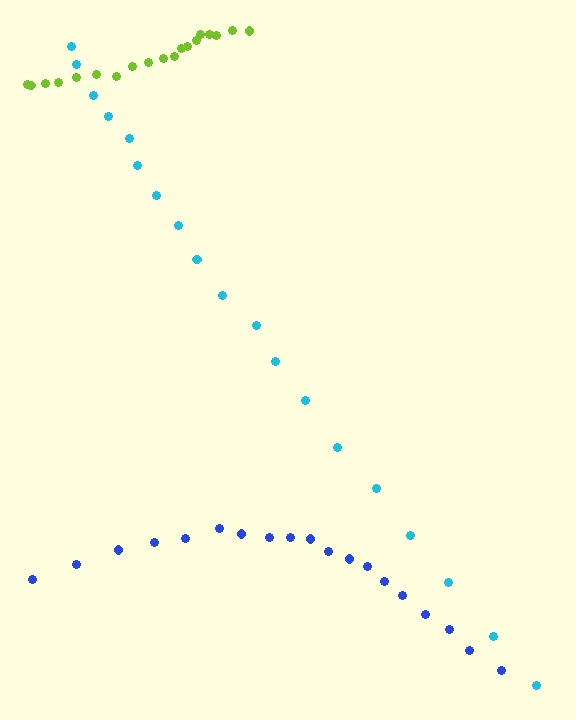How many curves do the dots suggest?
There are 3 distinct paths.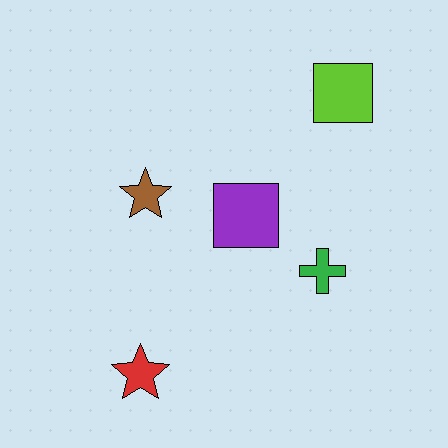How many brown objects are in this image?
There is 1 brown object.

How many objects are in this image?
There are 5 objects.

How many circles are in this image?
There are no circles.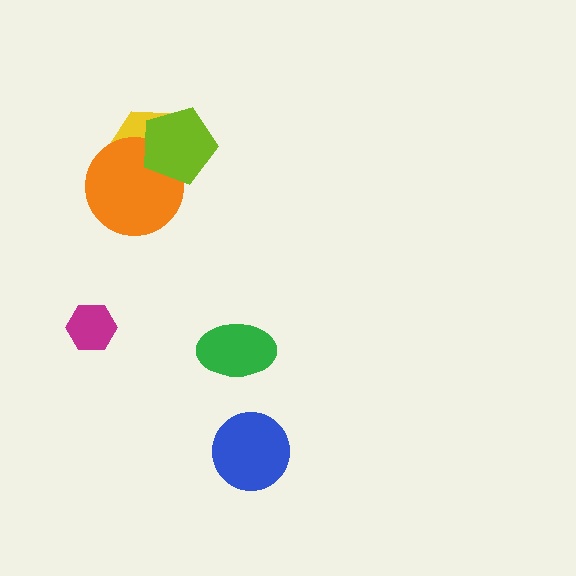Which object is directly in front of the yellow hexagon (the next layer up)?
The orange circle is directly in front of the yellow hexagon.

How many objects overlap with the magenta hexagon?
0 objects overlap with the magenta hexagon.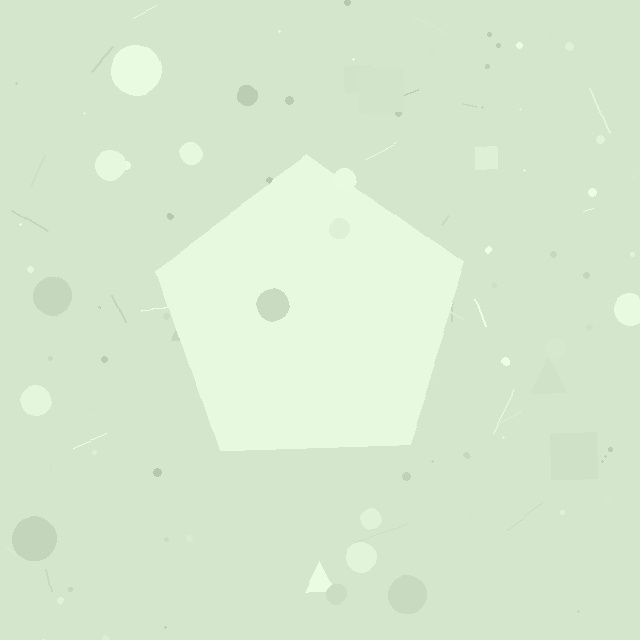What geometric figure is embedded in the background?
A pentagon is embedded in the background.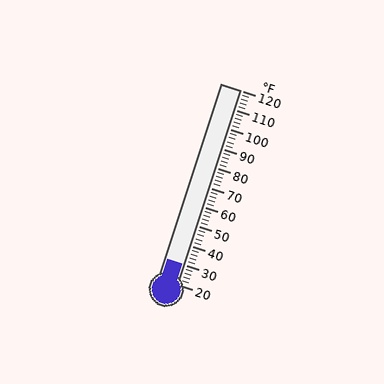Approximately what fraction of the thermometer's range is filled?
The thermometer is filled to approximately 10% of its range.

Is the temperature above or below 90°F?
The temperature is below 90°F.